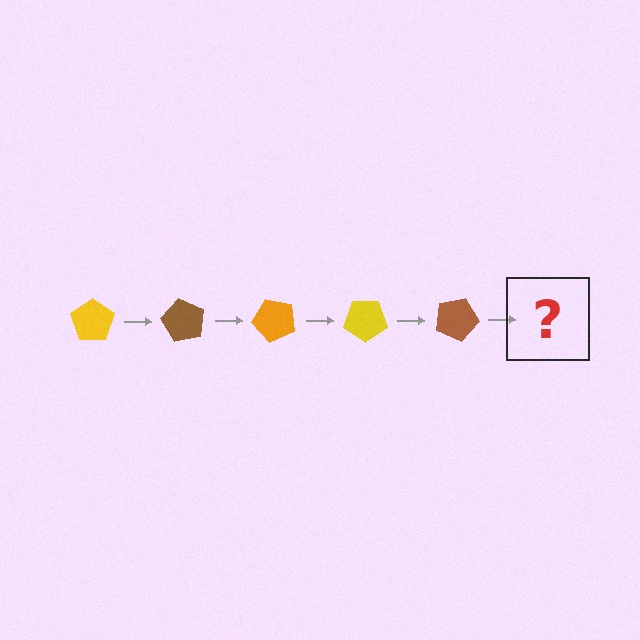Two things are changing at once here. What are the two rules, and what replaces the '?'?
The two rules are that it rotates 60 degrees each step and the color cycles through yellow, brown, and orange. The '?' should be an orange pentagon, rotated 300 degrees from the start.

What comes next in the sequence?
The next element should be an orange pentagon, rotated 300 degrees from the start.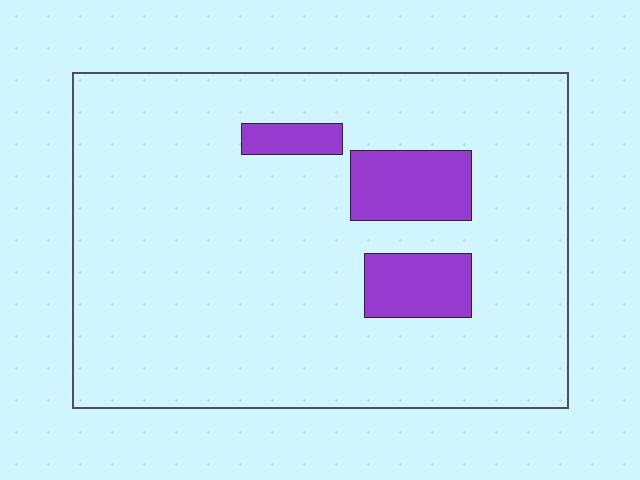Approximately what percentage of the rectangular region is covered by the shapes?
Approximately 10%.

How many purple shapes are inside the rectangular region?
3.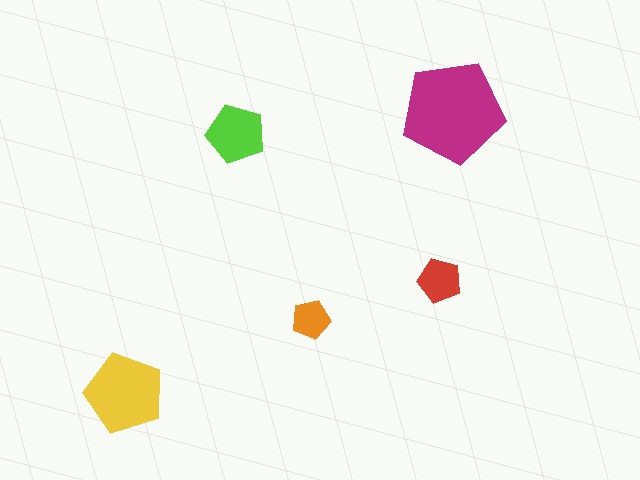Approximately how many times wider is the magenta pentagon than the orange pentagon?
About 2.5 times wider.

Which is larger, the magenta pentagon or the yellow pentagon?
The magenta one.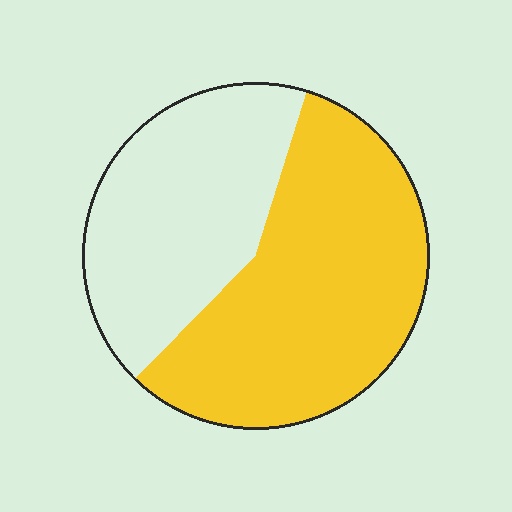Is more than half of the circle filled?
Yes.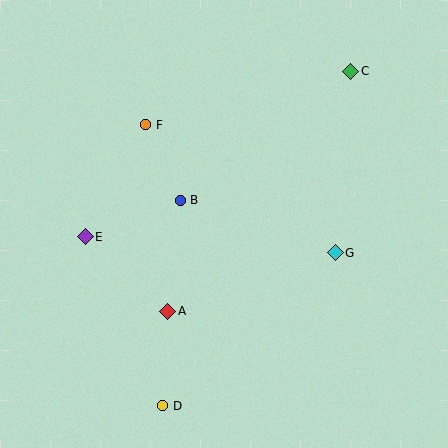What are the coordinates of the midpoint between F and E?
The midpoint between F and E is at (116, 181).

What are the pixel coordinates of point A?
Point A is at (168, 311).